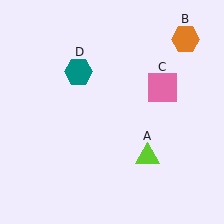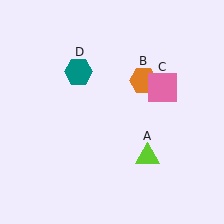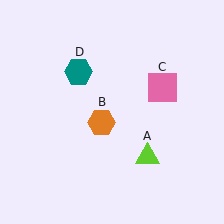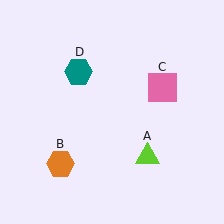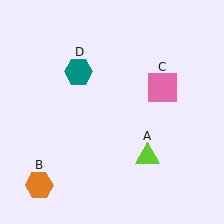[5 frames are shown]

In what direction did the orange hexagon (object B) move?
The orange hexagon (object B) moved down and to the left.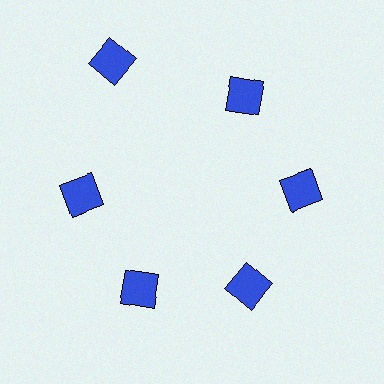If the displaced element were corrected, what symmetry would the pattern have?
It would have 6-fold rotational symmetry — the pattern would map onto itself every 60 degrees.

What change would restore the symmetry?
The symmetry would be restored by moving it inward, back onto the ring so that all 6 diamonds sit at equal angles and equal distance from the center.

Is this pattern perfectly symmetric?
No. The 6 blue diamonds are arranged in a ring, but one element near the 11 o'clock position is pushed outward from the center, breaking the 6-fold rotational symmetry.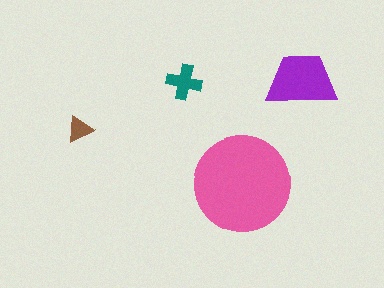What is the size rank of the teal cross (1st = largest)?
3rd.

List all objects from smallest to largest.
The brown triangle, the teal cross, the purple trapezoid, the pink circle.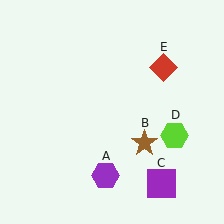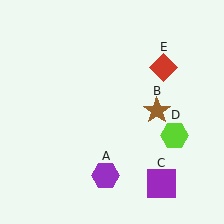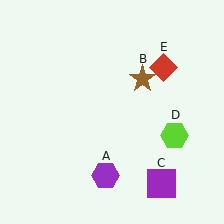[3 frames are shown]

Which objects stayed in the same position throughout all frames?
Purple hexagon (object A) and purple square (object C) and lime hexagon (object D) and red diamond (object E) remained stationary.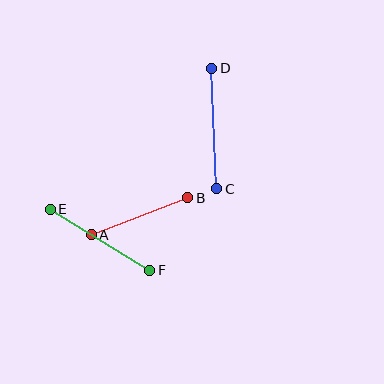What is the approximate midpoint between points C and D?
The midpoint is at approximately (214, 128) pixels.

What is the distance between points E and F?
The distance is approximately 116 pixels.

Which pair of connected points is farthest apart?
Points C and D are farthest apart.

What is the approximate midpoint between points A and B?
The midpoint is at approximately (140, 216) pixels.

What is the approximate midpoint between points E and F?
The midpoint is at approximately (100, 240) pixels.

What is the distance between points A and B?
The distance is approximately 104 pixels.